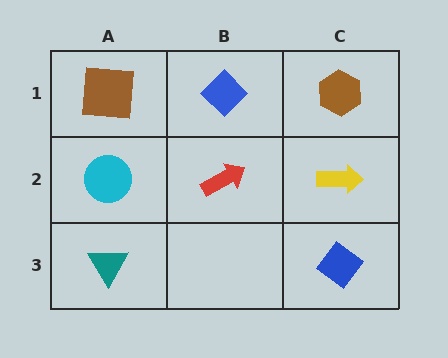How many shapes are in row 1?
3 shapes.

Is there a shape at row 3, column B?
No, that cell is empty.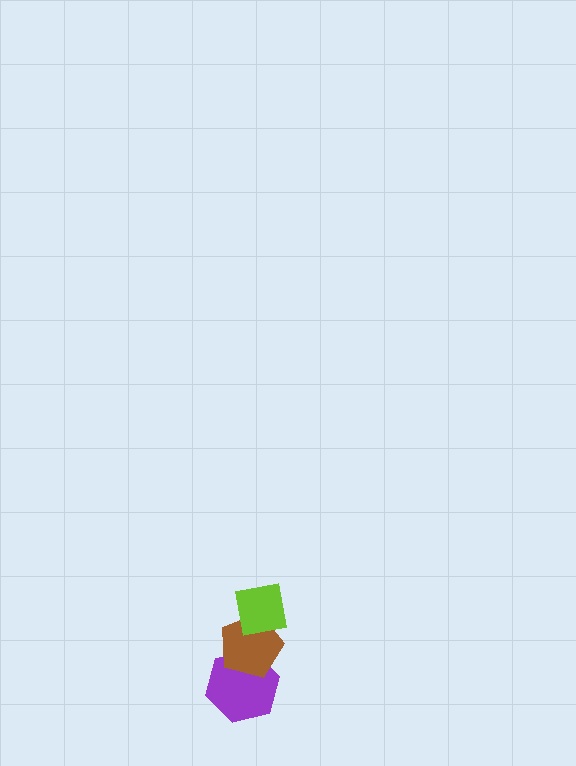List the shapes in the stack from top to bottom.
From top to bottom: the lime square, the brown pentagon, the purple hexagon.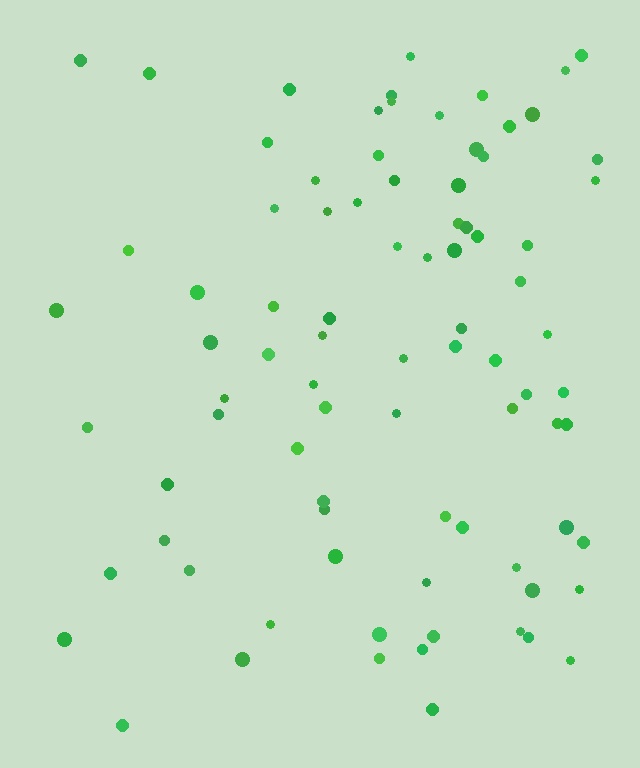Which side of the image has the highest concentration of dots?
The right.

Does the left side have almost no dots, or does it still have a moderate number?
Still a moderate number, just noticeably fewer than the right.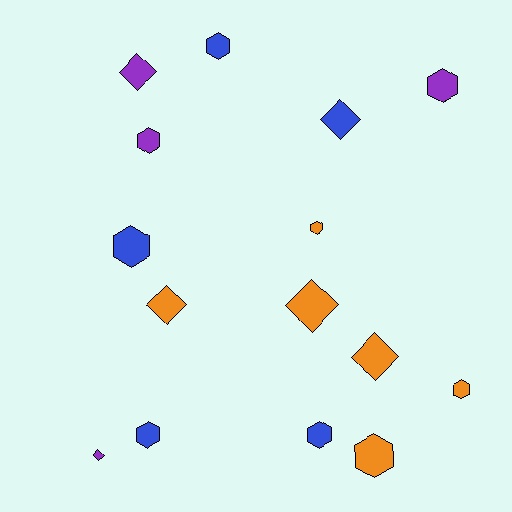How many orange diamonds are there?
There are 3 orange diamonds.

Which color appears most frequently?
Orange, with 6 objects.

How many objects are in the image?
There are 15 objects.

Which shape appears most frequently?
Hexagon, with 9 objects.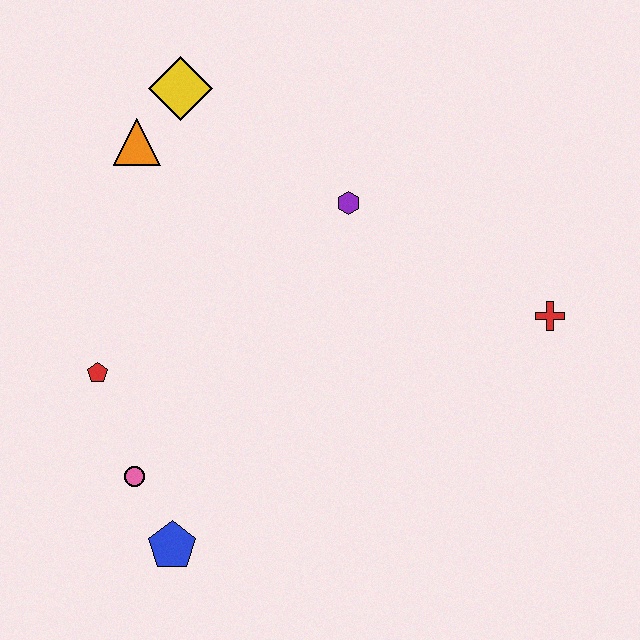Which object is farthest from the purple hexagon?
The blue pentagon is farthest from the purple hexagon.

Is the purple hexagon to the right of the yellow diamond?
Yes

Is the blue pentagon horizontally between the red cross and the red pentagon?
Yes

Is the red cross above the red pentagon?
Yes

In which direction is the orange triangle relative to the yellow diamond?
The orange triangle is below the yellow diamond.